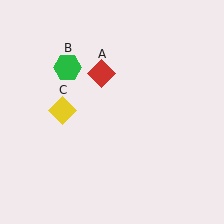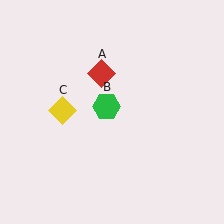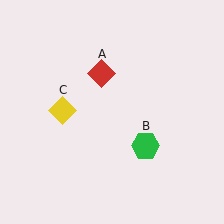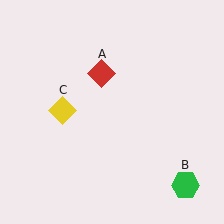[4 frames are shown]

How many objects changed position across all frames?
1 object changed position: green hexagon (object B).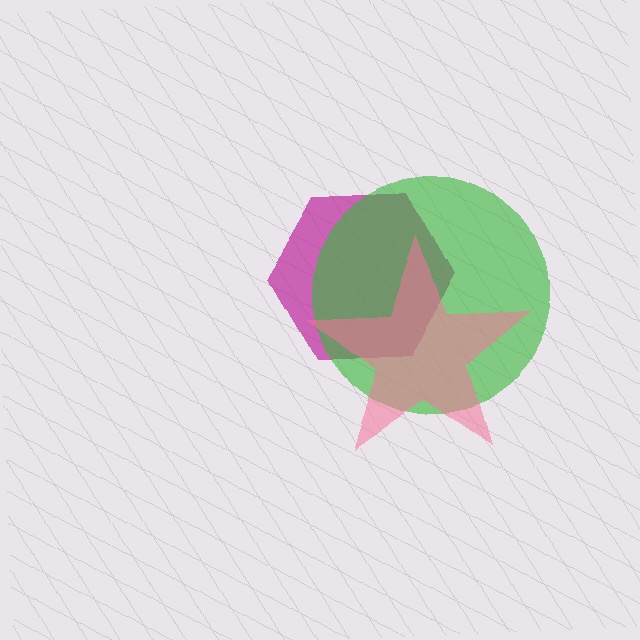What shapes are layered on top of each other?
The layered shapes are: a magenta hexagon, a green circle, a pink star.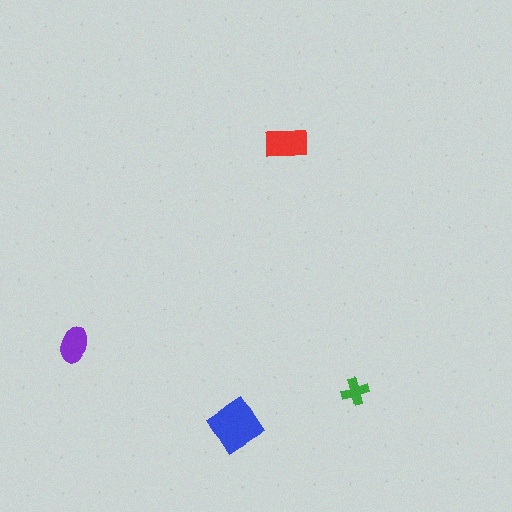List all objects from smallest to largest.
The green cross, the purple ellipse, the red rectangle, the blue diamond.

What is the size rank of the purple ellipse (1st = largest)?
3rd.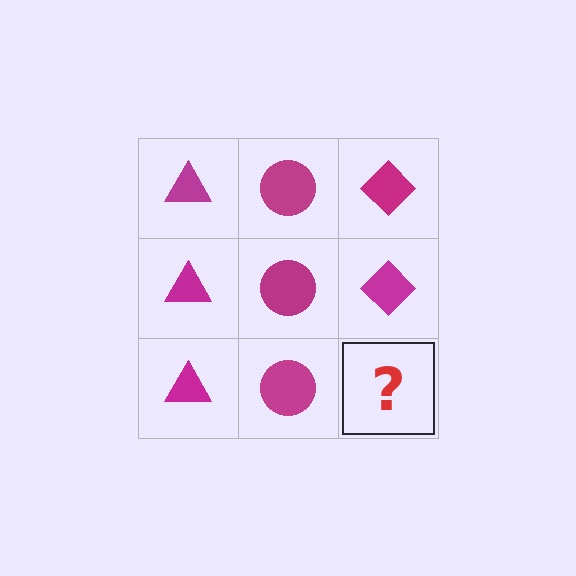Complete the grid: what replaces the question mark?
The question mark should be replaced with a magenta diamond.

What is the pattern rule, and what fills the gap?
The rule is that each column has a consistent shape. The gap should be filled with a magenta diamond.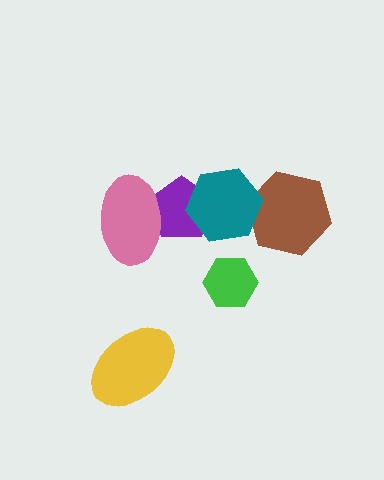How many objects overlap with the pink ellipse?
1 object overlaps with the pink ellipse.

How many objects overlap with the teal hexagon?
2 objects overlap with the teal hexagon.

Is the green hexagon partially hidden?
No, no other shape covers it.